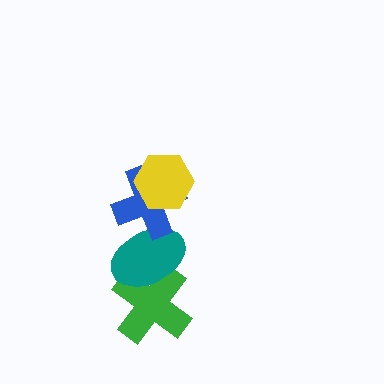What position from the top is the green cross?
The green cross is 4th from the top.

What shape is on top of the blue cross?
The yellow hexagon is on top of the blue cross.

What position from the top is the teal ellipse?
The teal ellipse is 3rd from the top.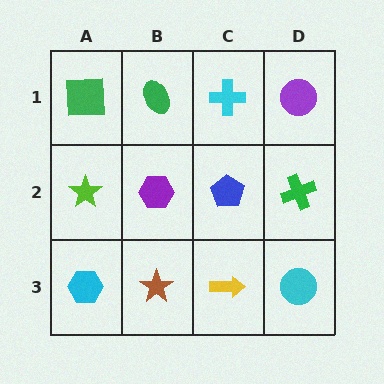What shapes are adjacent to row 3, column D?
A green cross (row 2, column D), a yellow arrow (row 3, column C).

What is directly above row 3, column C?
A blue pentagon.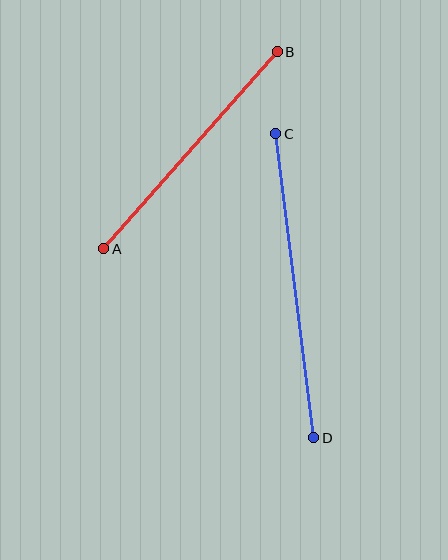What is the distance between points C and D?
The distance is approximately 306 pixels.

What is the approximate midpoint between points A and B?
The midpoint is at approximately (190, 150) pixels.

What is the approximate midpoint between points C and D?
The midpoint is at approximately (295, 286) pixels.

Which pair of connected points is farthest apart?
Points C and D are farthest apart.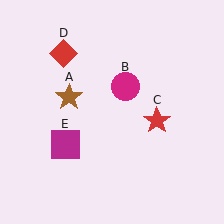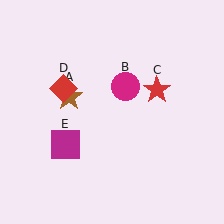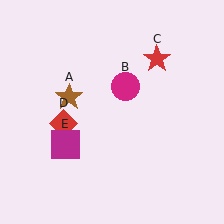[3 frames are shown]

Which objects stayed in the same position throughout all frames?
Brown star (object A) and magenta circle (object B) and magenta square (object E) remained stationary.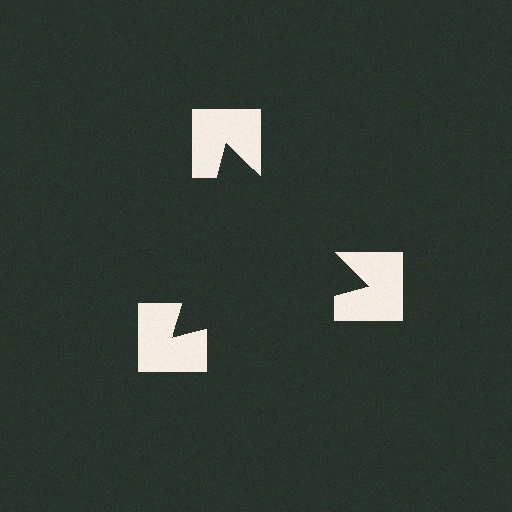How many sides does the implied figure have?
3 sides.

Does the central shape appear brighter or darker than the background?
It typically appears slightly darker than the background, even though no actual brightness change is drawn.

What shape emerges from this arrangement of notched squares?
An illusory triangle — its edges are inferred from the aligned wedge cuts in the notched squares, not physically drawn.